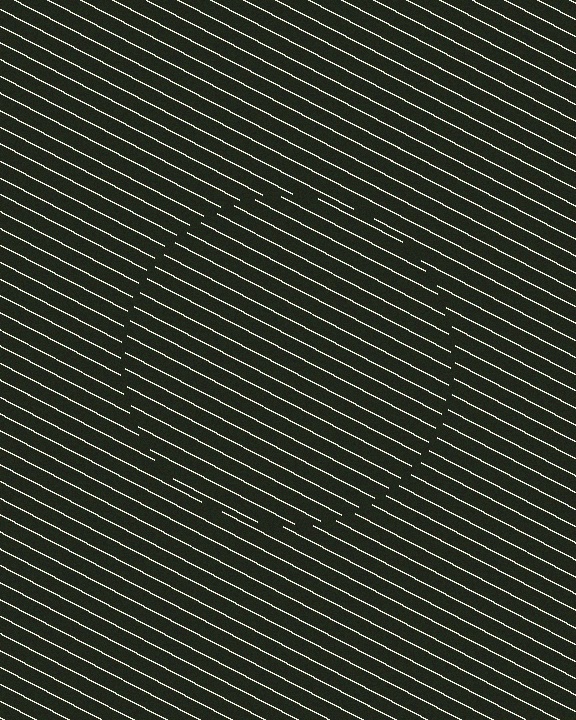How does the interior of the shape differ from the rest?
The interior of the shape contains the same grating, shifted by half a period — the contour is defined by the phase discontinuity where line-ends from the inner and outer gratings abut.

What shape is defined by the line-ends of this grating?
An illusory circle. The interior of the shape contains the same grating, shifted by half a period — the contour is defined by the phase discontinuity where line-ends from the inner and outer gratings abut.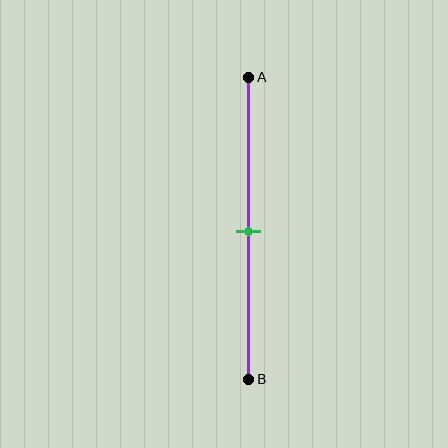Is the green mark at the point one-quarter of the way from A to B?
No, the mark is at about 50% from A, not at the 25% one-quarter point.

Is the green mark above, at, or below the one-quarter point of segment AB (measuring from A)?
The green mark is below the one-quarter point of segment AB.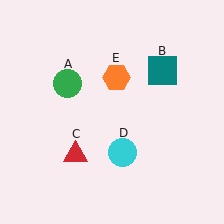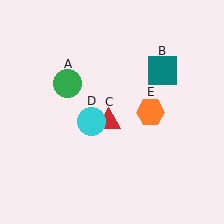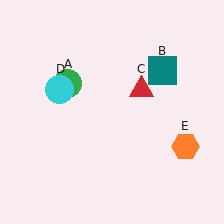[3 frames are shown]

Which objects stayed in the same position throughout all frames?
Green circle (object A) and teal square (object B) remained stationary.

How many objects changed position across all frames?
3 objects changed position: red triangle (object C), cyan circle (object D), orange hexagon (object E).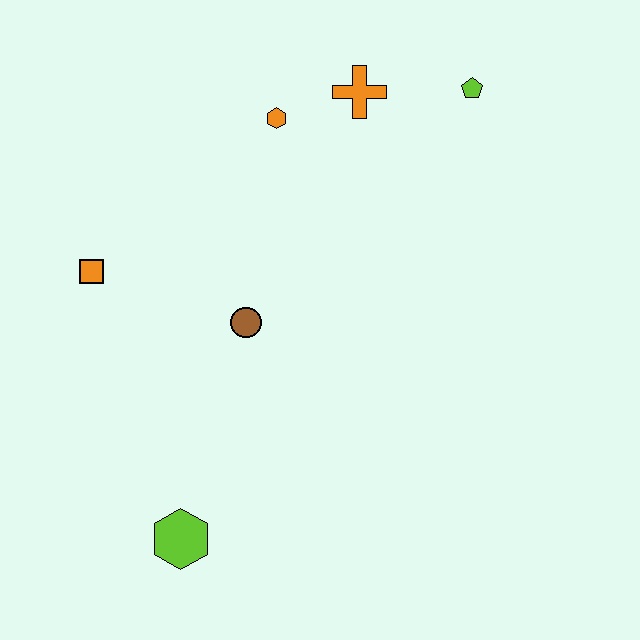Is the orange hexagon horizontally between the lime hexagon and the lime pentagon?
Yes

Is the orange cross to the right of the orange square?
Yes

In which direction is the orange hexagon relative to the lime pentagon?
The orange hexagon is to the left of the lime pentagon.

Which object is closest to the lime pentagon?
The orange cross is closest to the lime pentagon.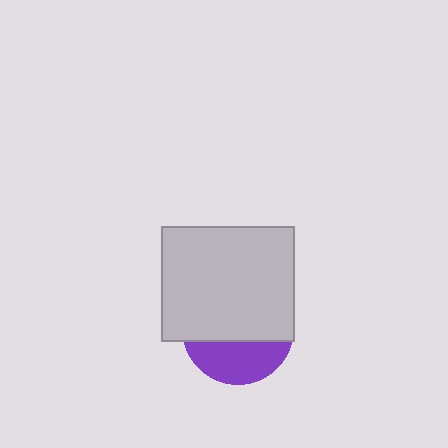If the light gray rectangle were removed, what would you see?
You would see the complete purple circle.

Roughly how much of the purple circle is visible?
A small part of it is visible (roughly 35%).